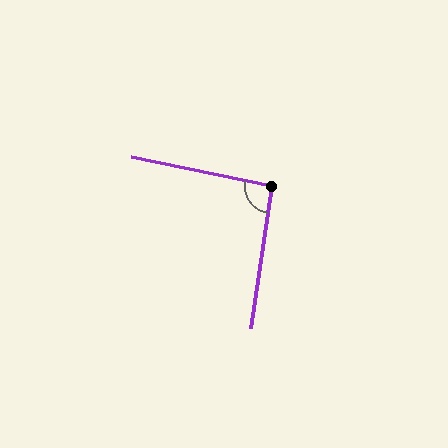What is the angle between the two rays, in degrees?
Approximately 94 degrees.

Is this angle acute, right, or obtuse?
It is approximately a right angle.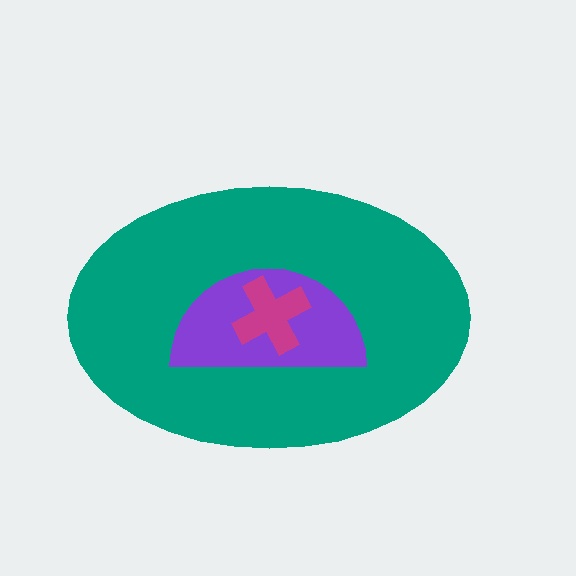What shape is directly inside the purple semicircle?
The magenta cross.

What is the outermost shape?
The teal ellipse.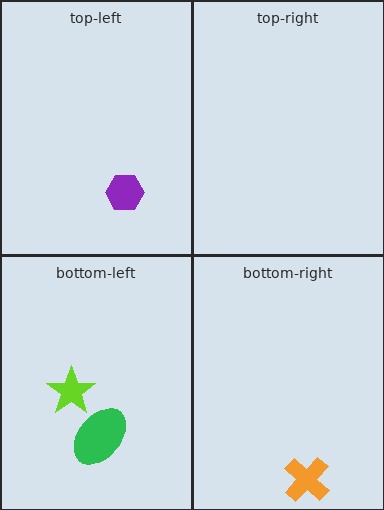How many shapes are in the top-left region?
1.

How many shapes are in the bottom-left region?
2.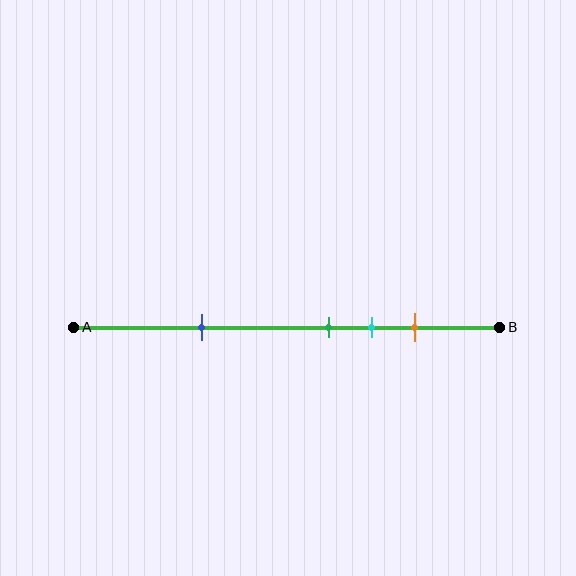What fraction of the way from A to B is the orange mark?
The orange mark is approximately 80% (0.8) of the way from A to B.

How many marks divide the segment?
There are 4 marks dividing the segment.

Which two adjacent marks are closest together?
The green and cyan marks are the closest adjacent pair.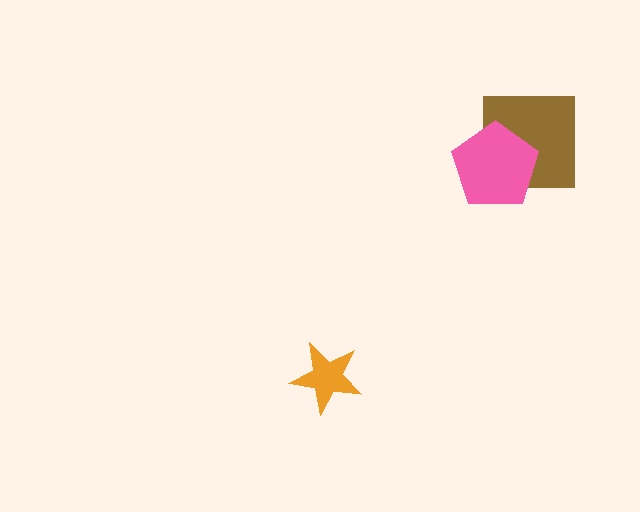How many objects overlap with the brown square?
1 object overlaps with the brown square.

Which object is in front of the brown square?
The pink pentagon is in front of the brown square.